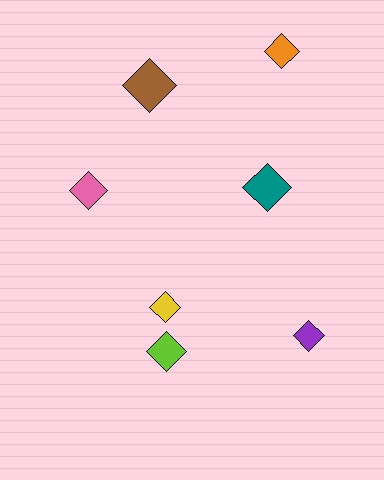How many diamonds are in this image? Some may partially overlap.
There are 7 diamonds.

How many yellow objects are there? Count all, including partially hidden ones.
There is 1 yellow object.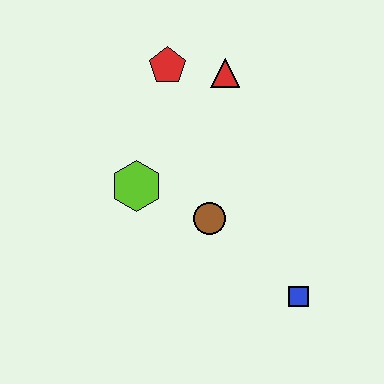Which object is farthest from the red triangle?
The blue square is farthest from the red triangle.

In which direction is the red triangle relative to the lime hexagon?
The red triangle is above the lime hexagon.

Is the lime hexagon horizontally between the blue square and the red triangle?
No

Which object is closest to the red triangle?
The red pentagon is closest to the red triangle.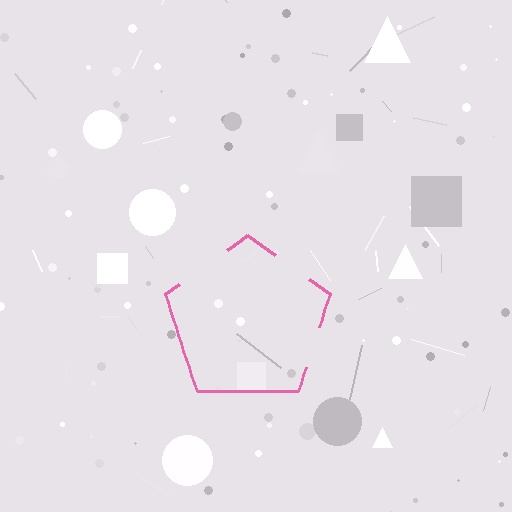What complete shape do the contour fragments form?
The contour fragments form a pentagon.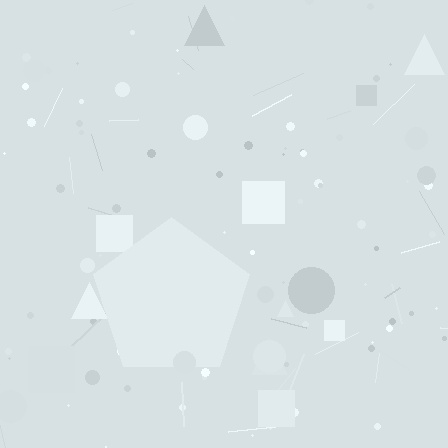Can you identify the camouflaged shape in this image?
The camouflaged shape is a pentagon.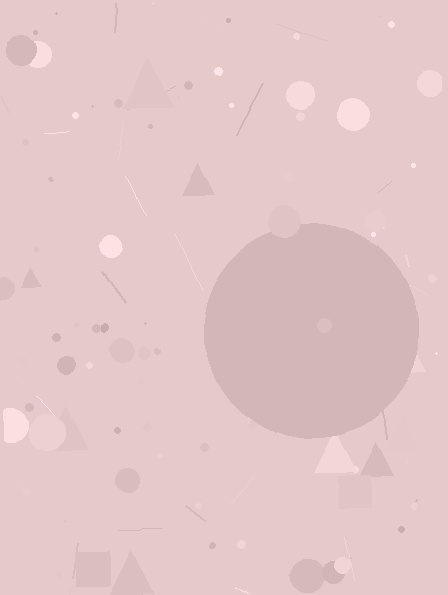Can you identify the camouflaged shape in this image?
The camouflaged shape is a circle.